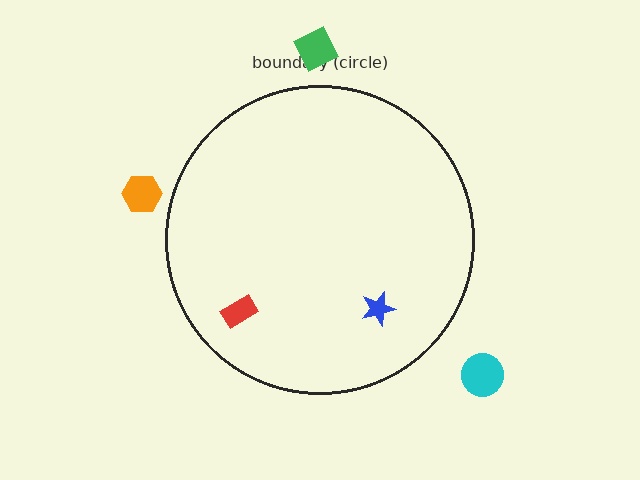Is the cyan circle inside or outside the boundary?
Outside.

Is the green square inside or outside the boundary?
Outside.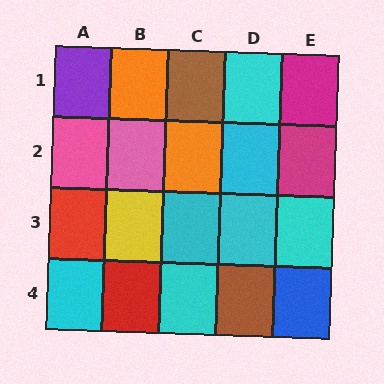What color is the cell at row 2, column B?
Pink.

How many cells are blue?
1 cell is blue.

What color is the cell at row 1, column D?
Cyan.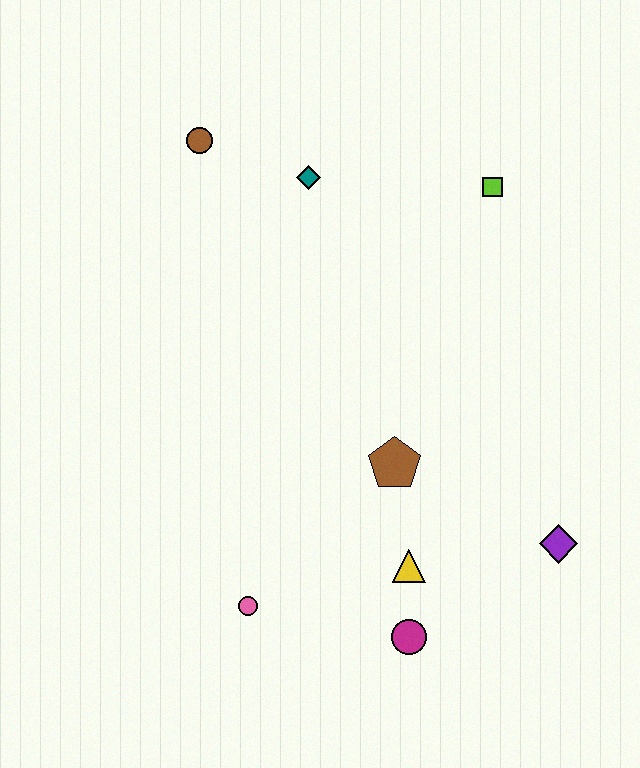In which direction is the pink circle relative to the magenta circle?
The pink circle is to the left of the magenta circle.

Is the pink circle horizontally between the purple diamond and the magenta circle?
No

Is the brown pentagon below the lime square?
Yes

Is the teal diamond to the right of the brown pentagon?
No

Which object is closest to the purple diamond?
The yellow triangle is closest to the purple diamond.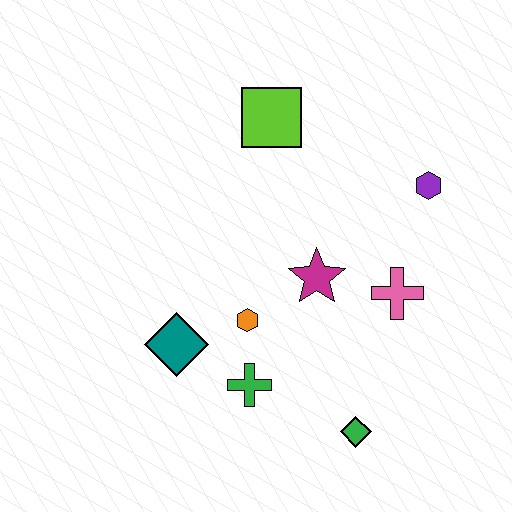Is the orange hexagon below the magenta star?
Yes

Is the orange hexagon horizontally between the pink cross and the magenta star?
No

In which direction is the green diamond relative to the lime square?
The green diamond is below the lime square.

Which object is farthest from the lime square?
The green diamond is farthest from the lime square.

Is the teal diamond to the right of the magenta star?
No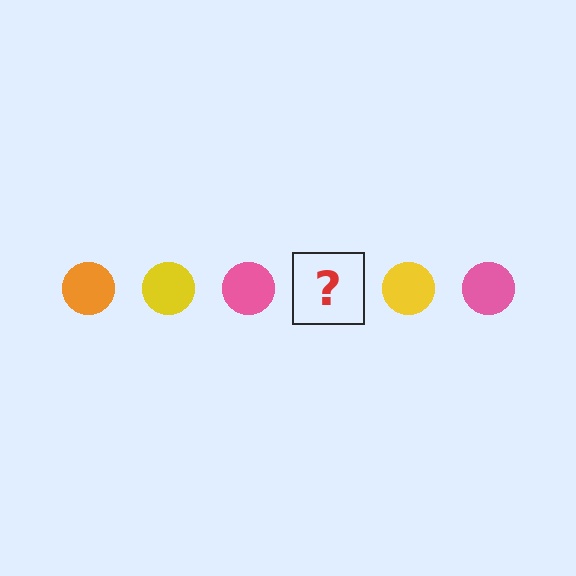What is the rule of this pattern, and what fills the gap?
The rule is that the pattern cycles through orange, yellow, pink circles. The gap should be filled with an orange circle.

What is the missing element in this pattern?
The missing element is an orange circle.